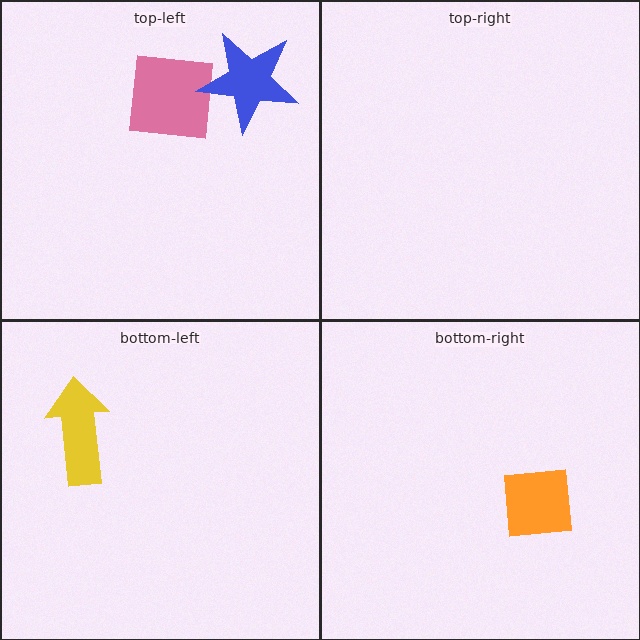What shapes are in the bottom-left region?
The yellow arrow.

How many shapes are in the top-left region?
2.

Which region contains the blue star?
The top-left region.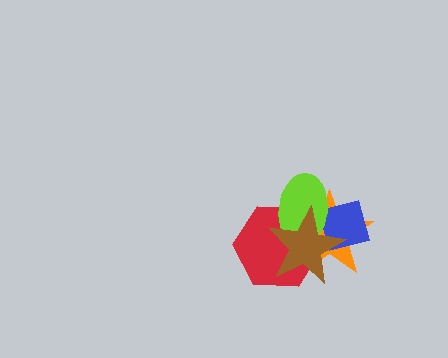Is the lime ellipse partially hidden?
Yes, it is partially covered by another shape.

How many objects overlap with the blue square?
3 objects overlap with the blue square.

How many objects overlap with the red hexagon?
3 objects overlap with the red hexagon.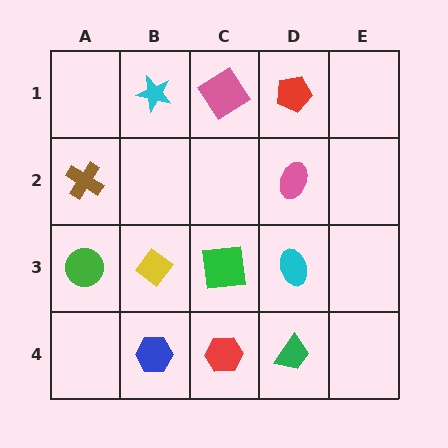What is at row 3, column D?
A cyan ellipse.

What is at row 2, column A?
A brown cross.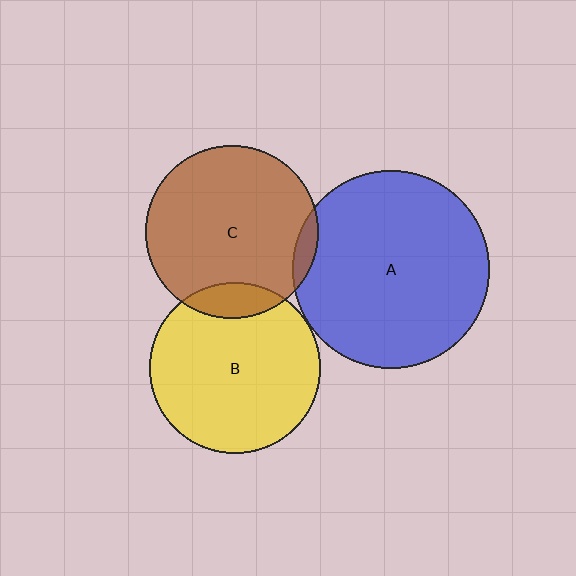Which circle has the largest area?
Circle A (blue).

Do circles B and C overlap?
Yes.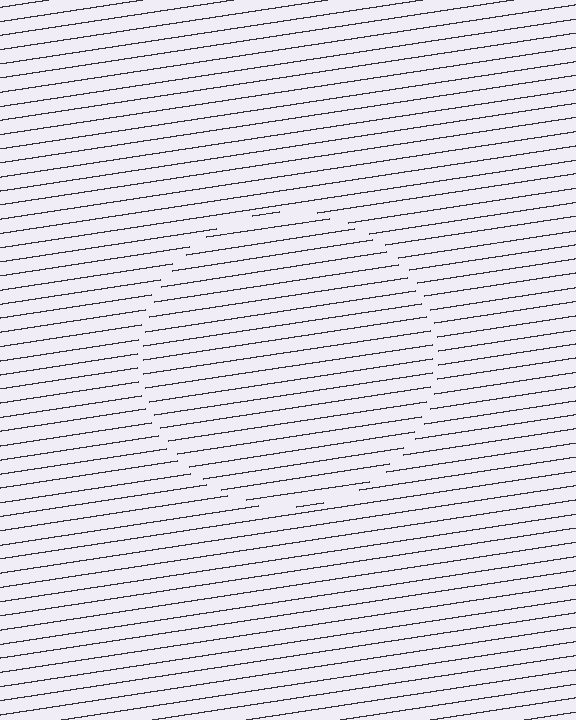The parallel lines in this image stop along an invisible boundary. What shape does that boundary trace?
An illusory circle. The interior of the shape contains the same grating, shifted by half a period — the contour is defined by the phase discontinuity where line-ends from the inner and outer gratings abut.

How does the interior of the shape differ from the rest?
The interior of the shape contains the same grating, shifted by half a period — the contour is defined by the phase discontinuity where line-ends from the inner and outer gratings abut.